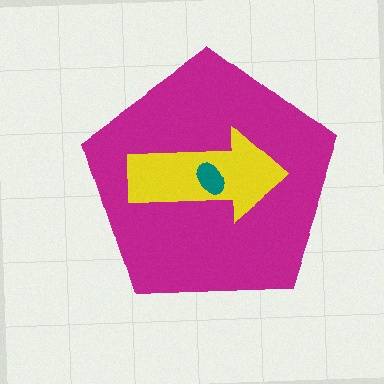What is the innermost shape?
The teal ellipse.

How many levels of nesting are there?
3.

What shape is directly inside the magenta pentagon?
The yellow arrow.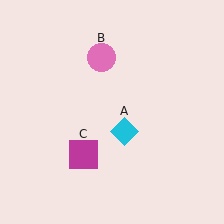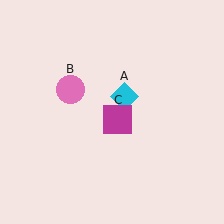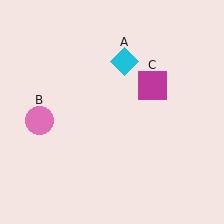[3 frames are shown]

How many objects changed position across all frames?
3 objects changed position: cyan diamond (object A), pink circle (object B), magenta square (object C).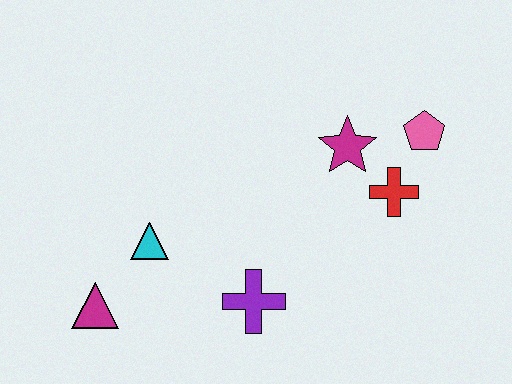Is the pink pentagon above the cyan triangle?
Yes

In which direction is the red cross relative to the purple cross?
The red cross is to the right of the purple cross.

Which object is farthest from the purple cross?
The pink pentagon is farthest from the purple cross.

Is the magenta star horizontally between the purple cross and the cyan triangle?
No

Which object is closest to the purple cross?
The cyan triangle is closest to the purple cross.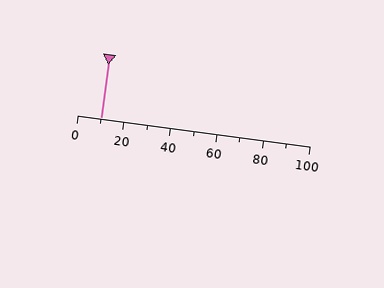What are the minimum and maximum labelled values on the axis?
The axis runs from 0 to 100.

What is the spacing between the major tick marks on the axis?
The major ticks are spaced 20 apart.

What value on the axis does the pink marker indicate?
The marker indicates approximately 10.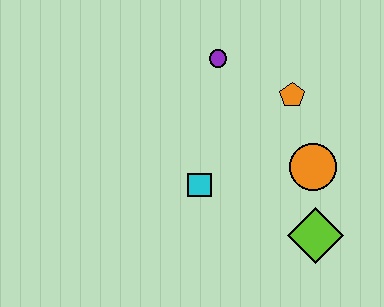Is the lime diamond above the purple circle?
No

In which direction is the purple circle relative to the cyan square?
The purple circle is above the cyan square.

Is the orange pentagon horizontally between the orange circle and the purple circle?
Yes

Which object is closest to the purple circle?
The orange pentagon is closest to the purple circle.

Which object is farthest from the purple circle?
The lime diamond is farthest from the purple circle.